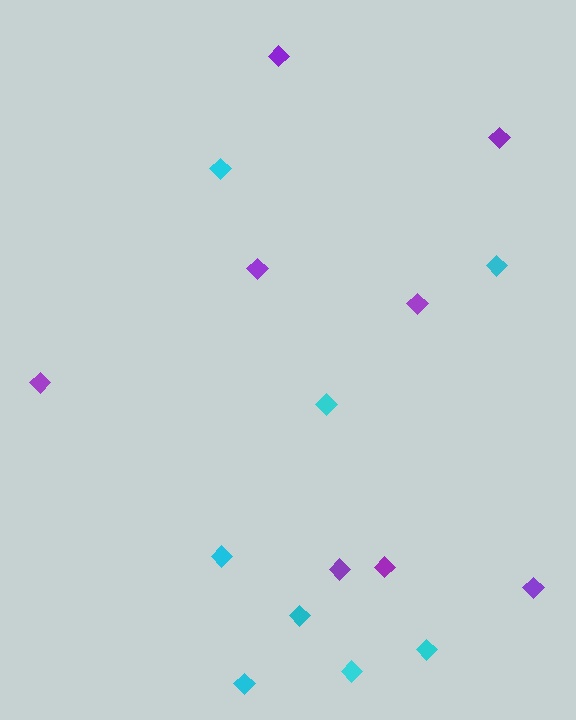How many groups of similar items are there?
There are 2 groups: one group of purple diamonds (8) and one group of cyan diamonds (8).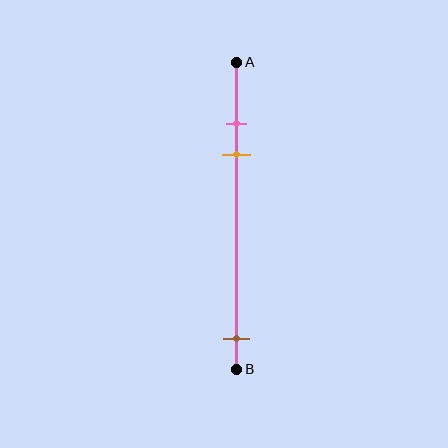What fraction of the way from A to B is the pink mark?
The pink mark is approximately 20% (0.2) of the way from A to B.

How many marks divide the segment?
There are 3 marks dividing the segment.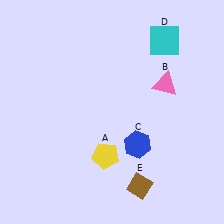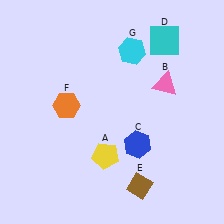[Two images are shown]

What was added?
An orange hexagon (F), a cyan hexagon (G) were added in Image 2.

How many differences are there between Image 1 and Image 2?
There are 2 differences between the two images.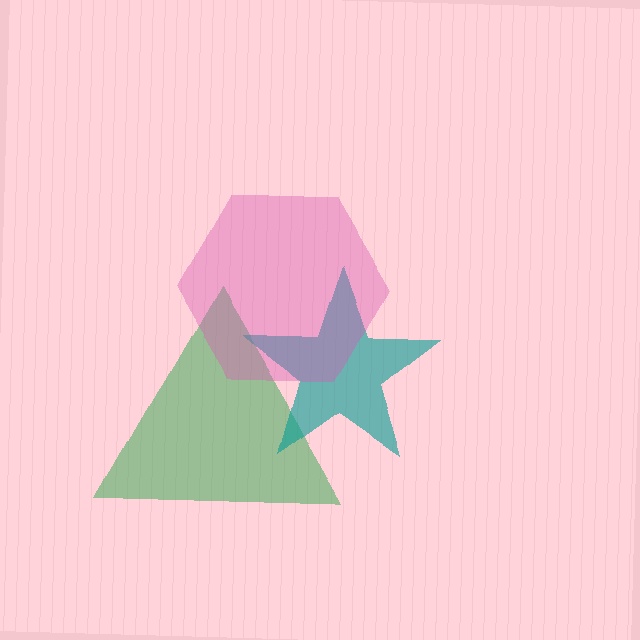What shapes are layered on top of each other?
The layered shapes are: a green triangle, a teal star, a pink hexagon.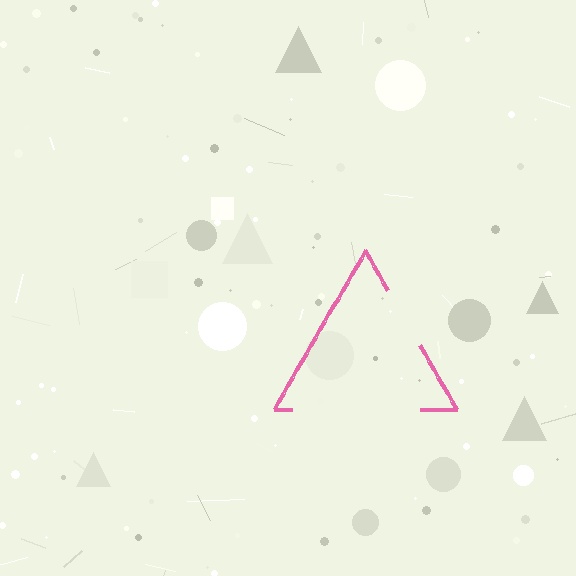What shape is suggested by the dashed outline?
The dashed outline suggests a triangle.